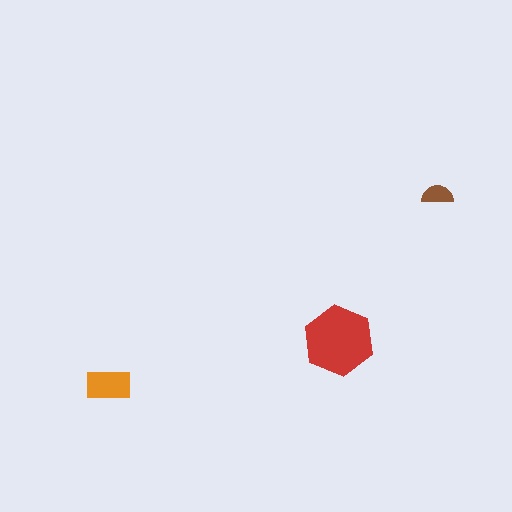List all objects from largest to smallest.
The red hexagon, the orange rectangle, the brown semicircle.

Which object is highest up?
The brown semicircle is topmost.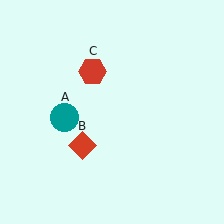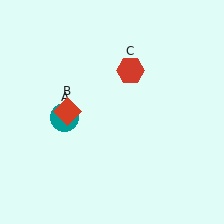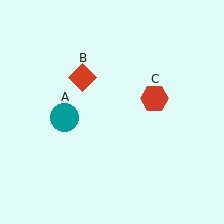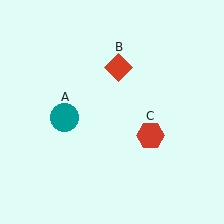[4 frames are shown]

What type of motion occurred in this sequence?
The red diamond (object B), red hexagon (object C) rotated clockwise around the center of the scene.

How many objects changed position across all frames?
2 objects changed position: red diamond (object B), red hexagon (object C).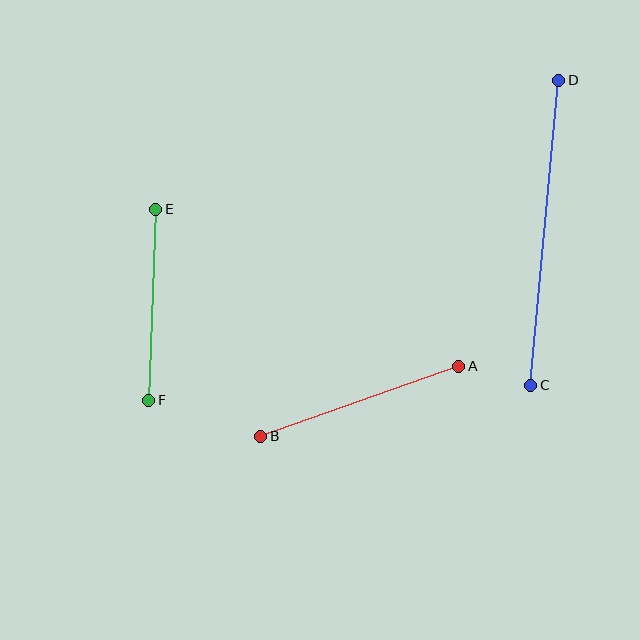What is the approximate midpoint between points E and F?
The midpoint is at approximately (152, 305) pixels.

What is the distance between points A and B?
The distance is approximately 210 pixels.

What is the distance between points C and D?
The distance is approximately 306 pixels.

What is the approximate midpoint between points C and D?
The midpoint is at approximately (545, 233) pixels.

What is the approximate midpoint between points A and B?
The midpoint is at approximately (360, 401) pixels.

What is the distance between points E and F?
The distance is approximately 191 pixels.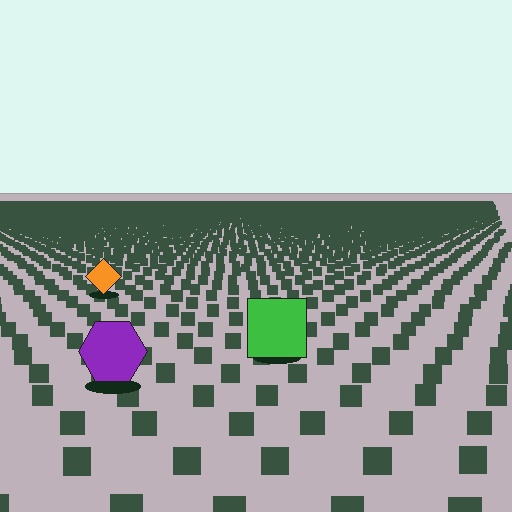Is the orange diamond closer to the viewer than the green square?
No. The green square is closer — you can tell from the texture gradient: the ground texture is coarser near it.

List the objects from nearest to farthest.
From nearest to farthest: the purple hexagon, the green square, the orange diamond.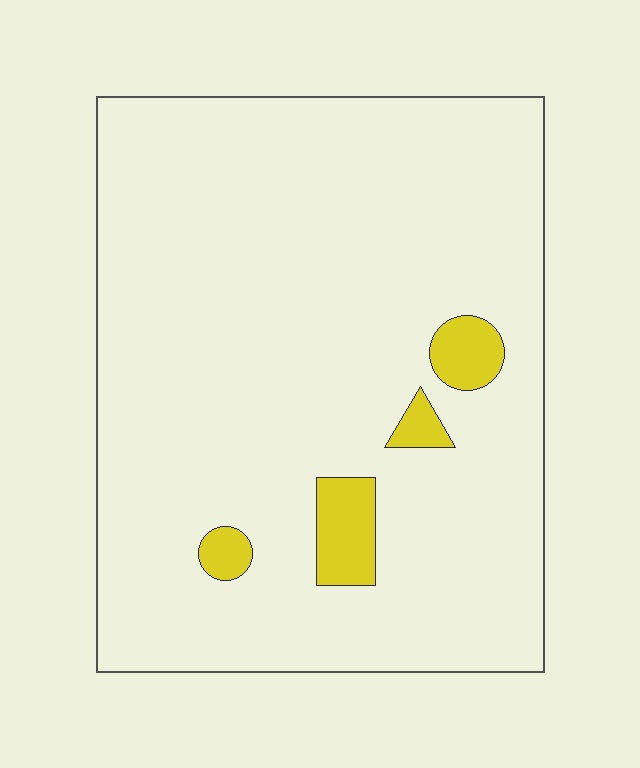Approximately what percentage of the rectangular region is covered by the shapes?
Approximately 5%.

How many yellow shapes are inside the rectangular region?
4.